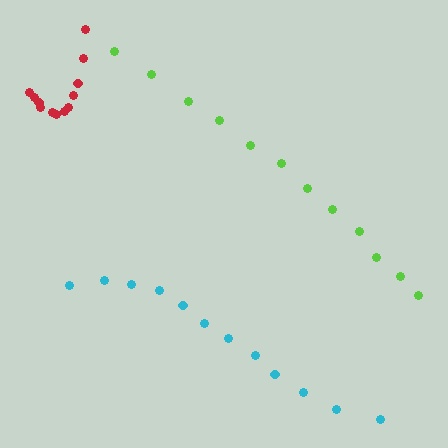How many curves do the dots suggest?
There are 3 distinct paths.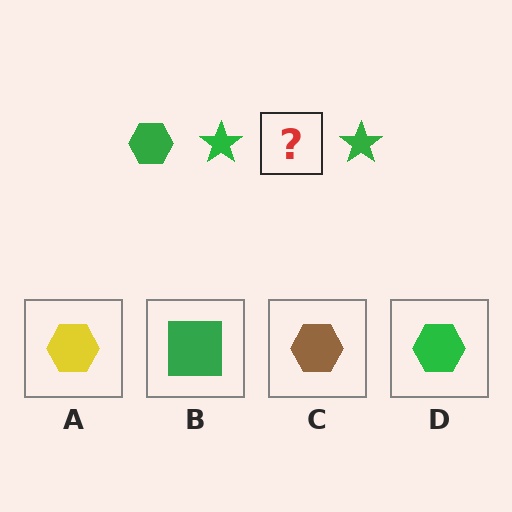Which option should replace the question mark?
Option D.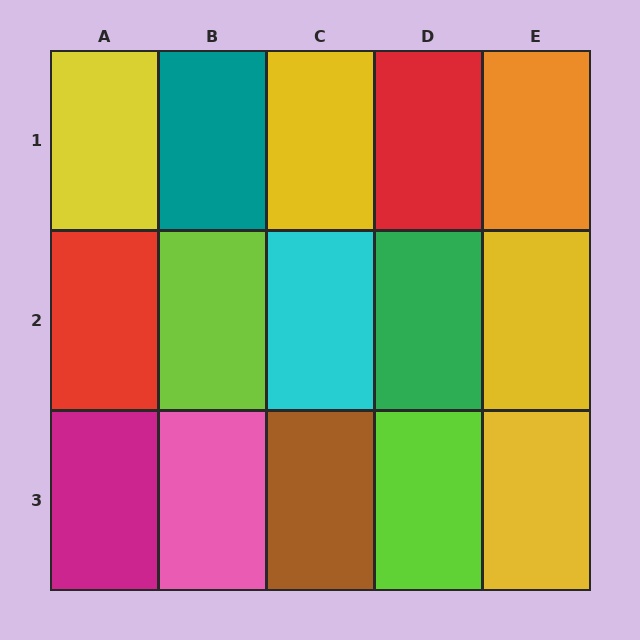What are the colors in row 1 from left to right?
Yellow, teal, yellow, red, orange.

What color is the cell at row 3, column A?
Magenta.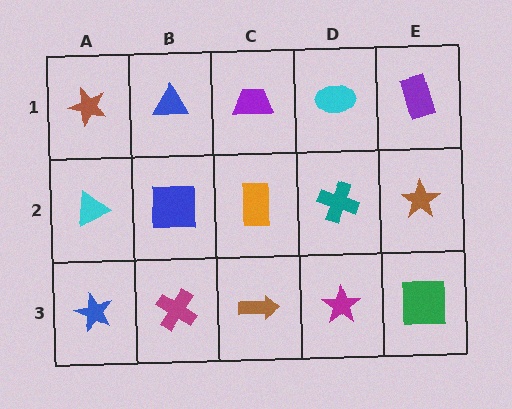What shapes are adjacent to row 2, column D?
A cyan ellipse (row 1, column D), a magenta star (row 3, column D), an orange rectangle (row 2, column C), a brown star (row 2, column E).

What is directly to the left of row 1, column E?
A cyan ellipse.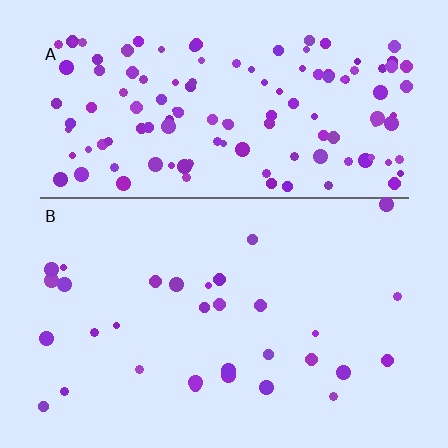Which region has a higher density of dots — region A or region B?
A (the top).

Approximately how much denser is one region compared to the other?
Approximately 4.2× — region A over region B.